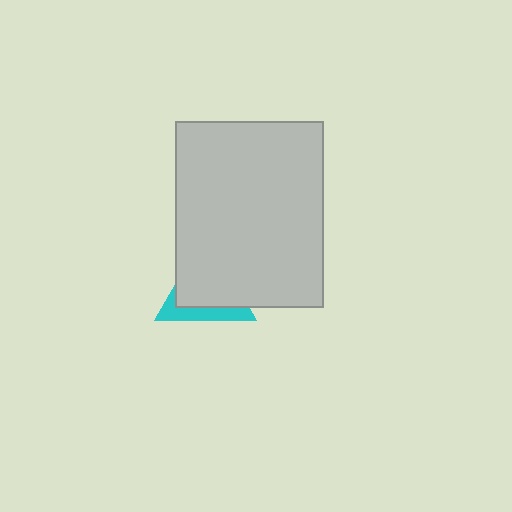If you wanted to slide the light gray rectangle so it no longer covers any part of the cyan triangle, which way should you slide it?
Slide it toward the upper-right — that is the most direct way to separate the two shapes.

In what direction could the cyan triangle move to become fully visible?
The cyan triangle could move toward the lower-left. That would shift it out from behind the light gray rectangle entirely.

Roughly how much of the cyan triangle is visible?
A small part of it is visible (roughly 32%).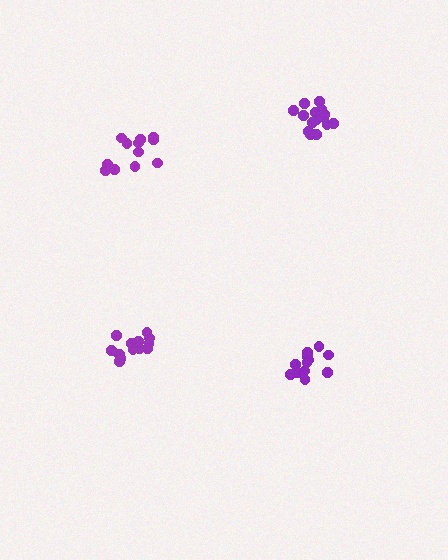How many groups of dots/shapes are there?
There are 4 groups.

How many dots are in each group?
Group 1: 12 dots, Group 2: 13 dots, Group 3: 14 dots, Group 4: 15 dots (54 total).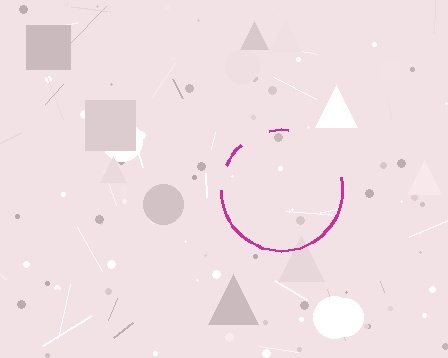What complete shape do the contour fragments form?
The contour fragments form a circle.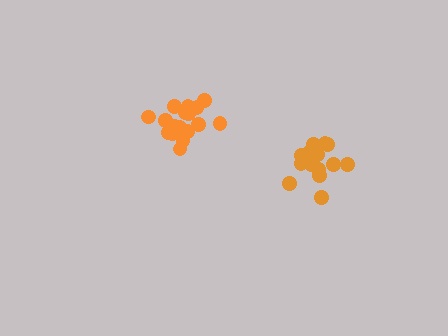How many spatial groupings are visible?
There are 2 spatial groupings.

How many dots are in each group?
Group 1: 17 dots, Group 2: 15 dots (32 total).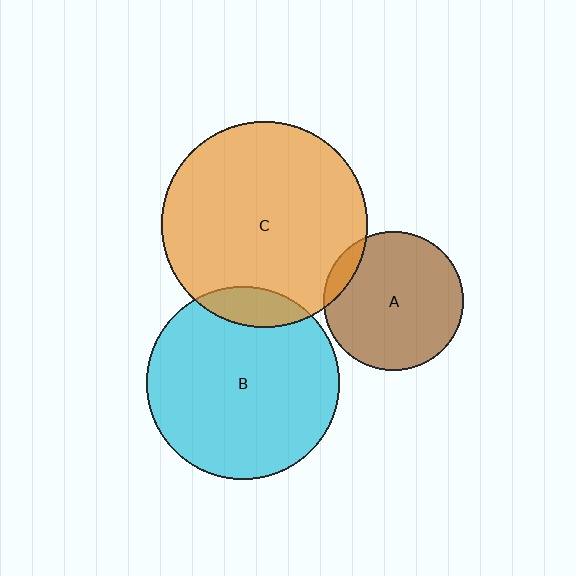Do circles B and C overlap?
Yes.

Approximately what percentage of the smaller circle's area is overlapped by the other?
Approximately 10%.